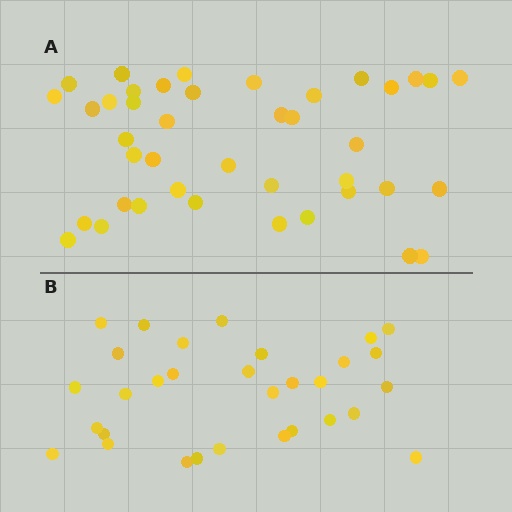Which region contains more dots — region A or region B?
Region A (the top region) has more dots.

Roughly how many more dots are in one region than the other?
Region A has roughly 10 or so more dots than region B.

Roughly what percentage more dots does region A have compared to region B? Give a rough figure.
About 30% more.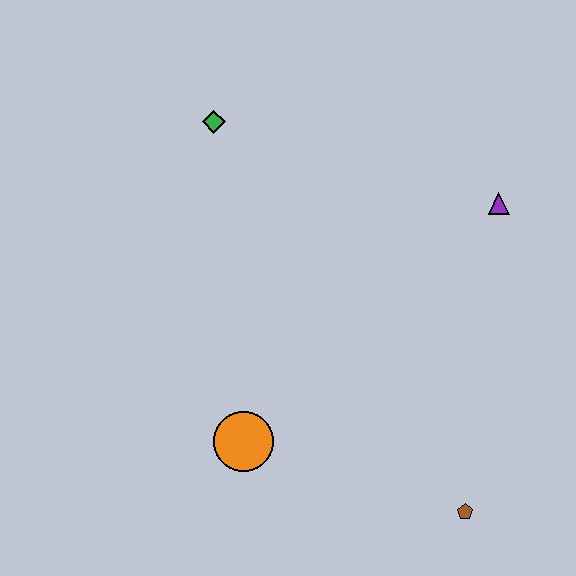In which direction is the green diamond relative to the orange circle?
The green diamond is above the orange circle.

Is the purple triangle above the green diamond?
No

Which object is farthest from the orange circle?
The purple triangle is farthest from the orange circle.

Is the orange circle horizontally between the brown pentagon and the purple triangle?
No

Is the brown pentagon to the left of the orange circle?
No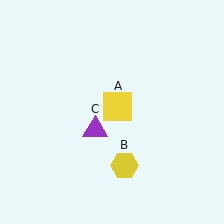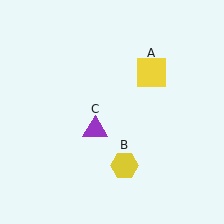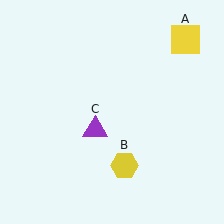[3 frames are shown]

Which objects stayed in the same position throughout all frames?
Yellow hexagon (object B) and purple triangle (object C) remained stationary.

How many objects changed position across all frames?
1 object changed position: yellow square (object A).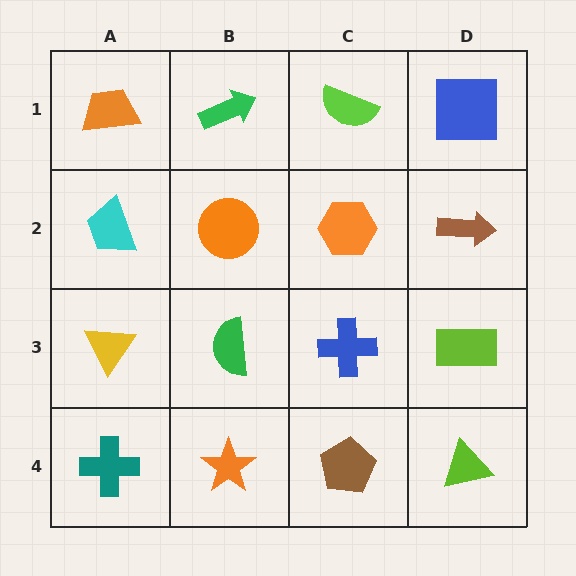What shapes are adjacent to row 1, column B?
An orange circle (row 2, column B), an orange trapezoid (row 1, column A), a lime semicircle (row 1, column C).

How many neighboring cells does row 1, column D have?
2.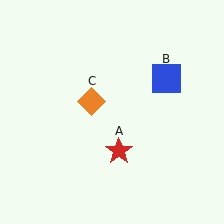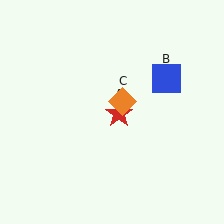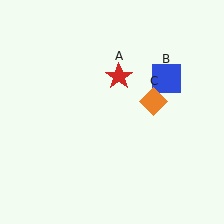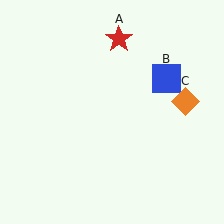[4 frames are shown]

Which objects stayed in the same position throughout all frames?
Blue square (object B) remained stationary.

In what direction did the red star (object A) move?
The red star (object A) moved up.